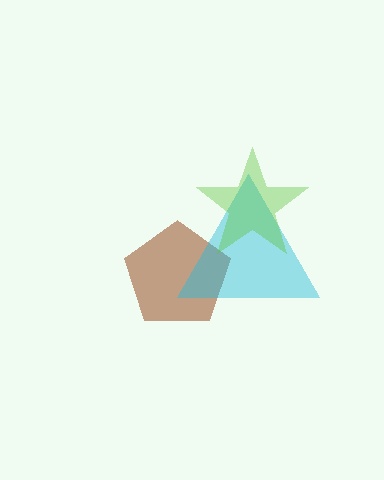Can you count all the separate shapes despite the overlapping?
Yes, there are 3 separate shapes.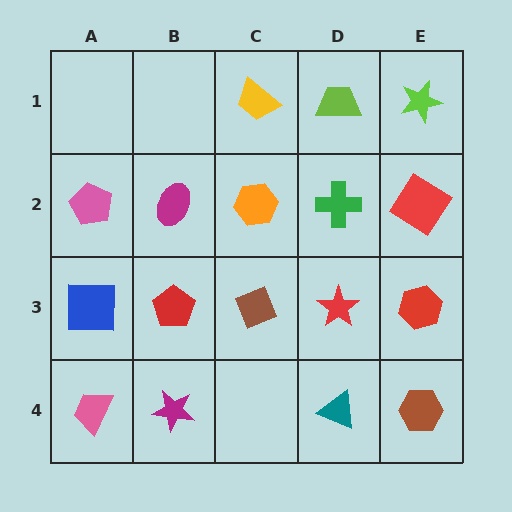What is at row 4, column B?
A magenta star.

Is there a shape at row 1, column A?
No, that cell is empty.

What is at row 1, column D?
A lime trapezoid.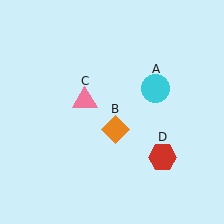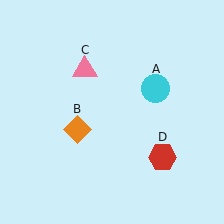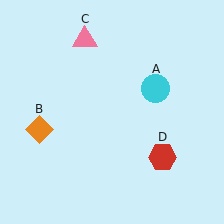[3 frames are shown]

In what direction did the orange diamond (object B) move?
The orange diamond (object B) moved left.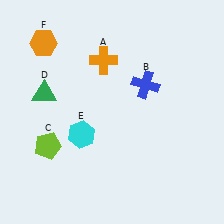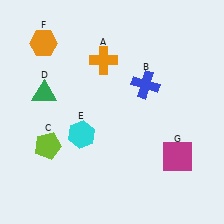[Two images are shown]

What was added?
A magenta square (G) was added in Image 2.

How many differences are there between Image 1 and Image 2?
There is 1 difference between the two images.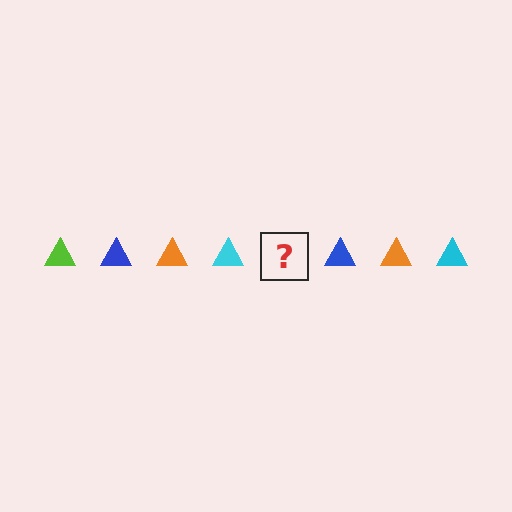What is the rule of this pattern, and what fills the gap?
The rule is that the pattern cycles through lime, blue, orange, cyan triangles. The gap should be filled with a lime triangle.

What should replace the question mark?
The question mark should be replaced with a lime triangle.